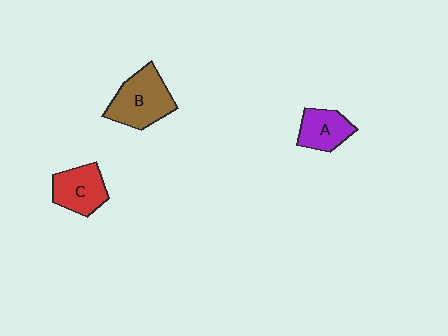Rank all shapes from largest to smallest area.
From largest to smallest: B (brown), C (red), A (purple).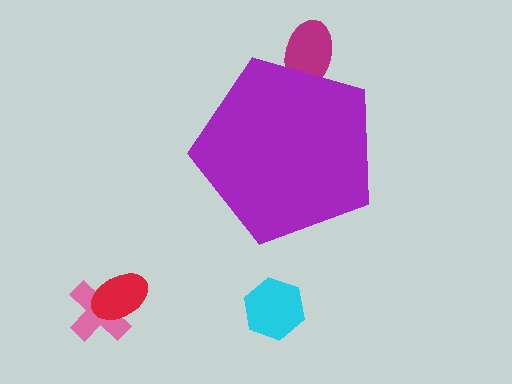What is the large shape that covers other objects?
A purple pentagon.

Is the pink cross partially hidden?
No, the pink cross is fully visible.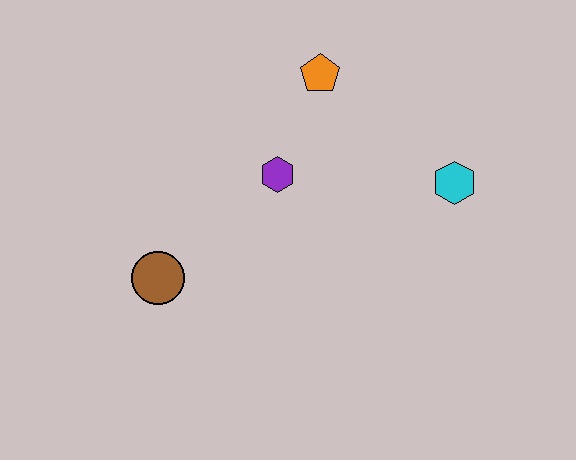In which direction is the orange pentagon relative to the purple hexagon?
The orange pentagon is above the purple hexagon.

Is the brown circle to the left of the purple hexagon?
Yes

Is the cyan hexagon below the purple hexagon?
Yes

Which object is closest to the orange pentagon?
The purple hexagon is closest to the orange pentagon.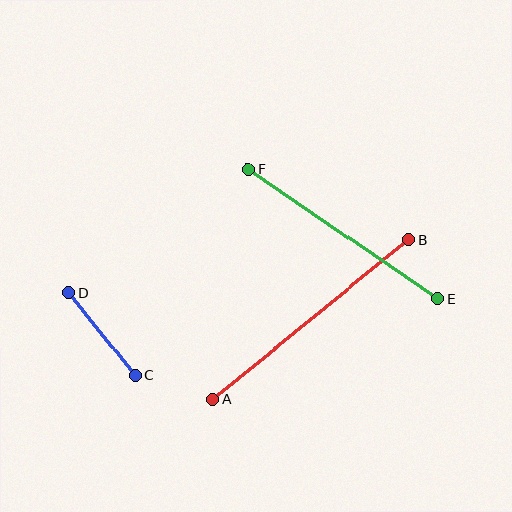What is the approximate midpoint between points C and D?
The midpoint is at approximately (102, 334) pixels.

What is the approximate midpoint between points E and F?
The midpoint is at approximately (343, 234) pixels.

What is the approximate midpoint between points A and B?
The midpoint is at approximately (311, 320) pixels.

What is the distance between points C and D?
The distance is approximately 105 pixels.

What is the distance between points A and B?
The distance is approximately 253 pixels.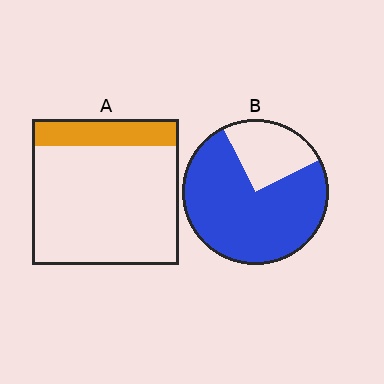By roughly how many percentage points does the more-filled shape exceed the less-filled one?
By roughly 55 percentage points (B over A).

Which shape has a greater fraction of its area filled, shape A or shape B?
Shape B.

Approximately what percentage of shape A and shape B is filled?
A is approximately 20% and B is approximately 75%.